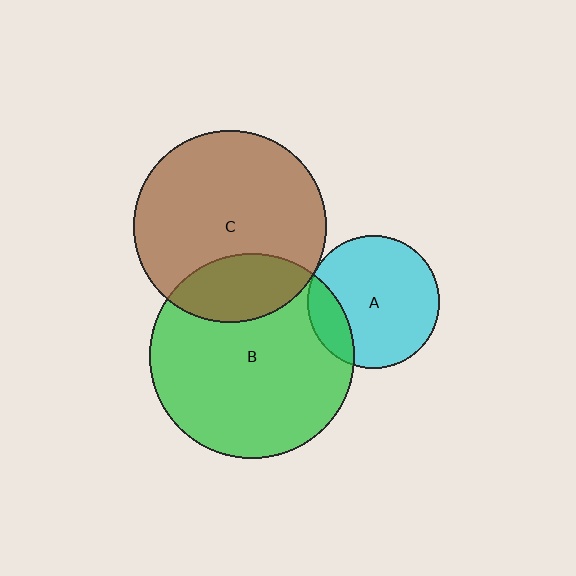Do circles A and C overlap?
Yes.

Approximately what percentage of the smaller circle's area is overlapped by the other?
Approximately 5%.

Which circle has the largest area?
Circle B (green).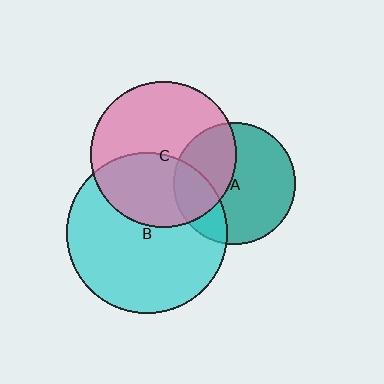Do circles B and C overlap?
Yes.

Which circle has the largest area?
Circle B (cyan).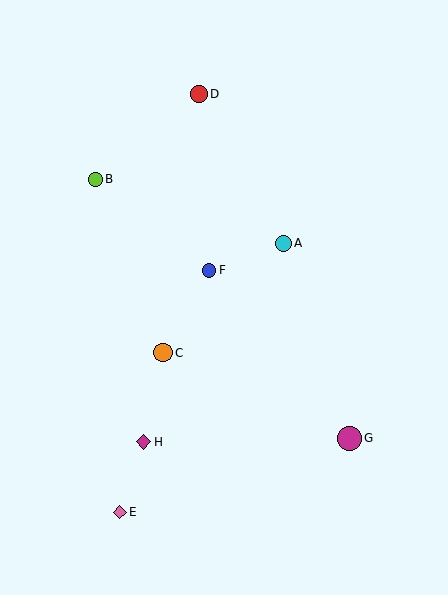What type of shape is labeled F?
Shape F is a blue circle.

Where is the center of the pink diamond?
The center of the pink diamond is at (120, 512).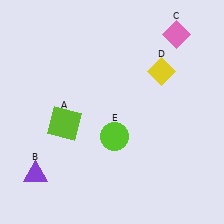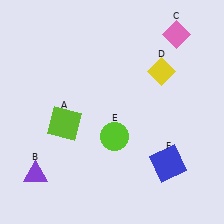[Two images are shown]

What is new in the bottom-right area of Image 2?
A blue square (F) was added in the bottom-right area of Image 2.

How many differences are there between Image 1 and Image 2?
There is 1 difference between the two images.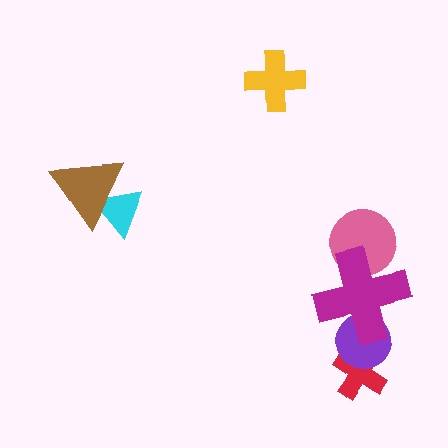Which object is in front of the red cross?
The purple circle is in front of the red cross.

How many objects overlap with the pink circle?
1 object overlaps with the pink circle.